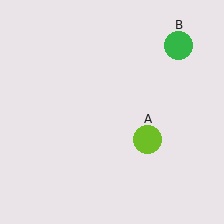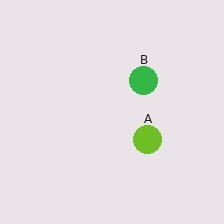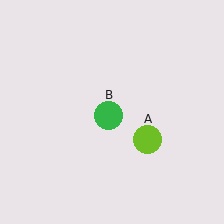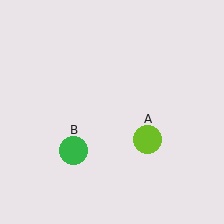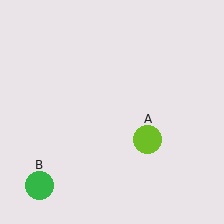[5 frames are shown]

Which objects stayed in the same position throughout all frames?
Lime circle (object A) remained stationary.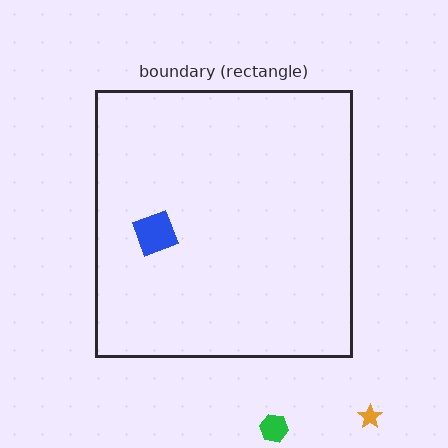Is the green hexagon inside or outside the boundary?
Outside.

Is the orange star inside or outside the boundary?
Outside.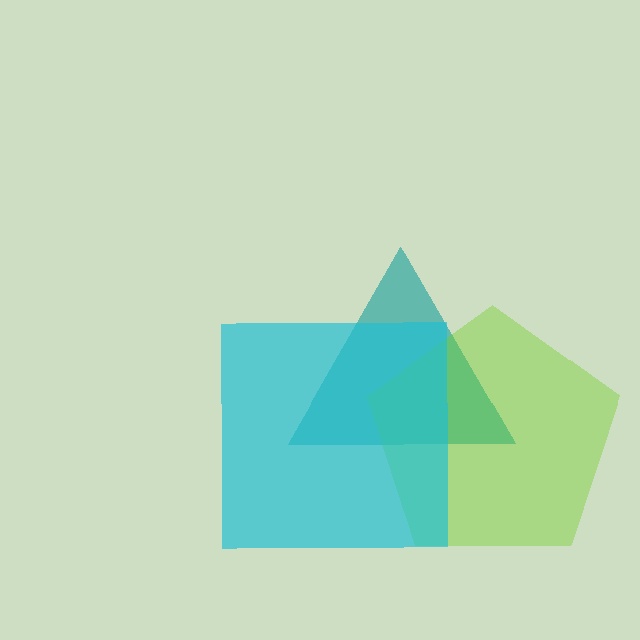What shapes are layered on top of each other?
The layered shapes are: a teal triangle, a lime pentagon, a cyan square.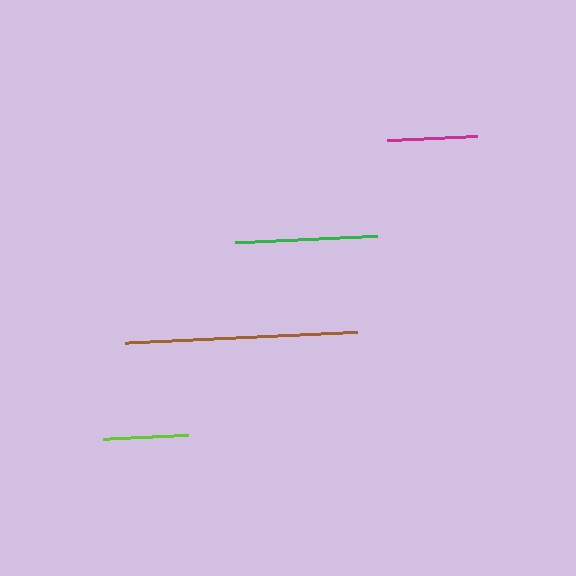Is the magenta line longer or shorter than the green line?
The green line is longer than the magenta line.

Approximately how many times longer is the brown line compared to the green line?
The brown line is approximately 1.6 times the length of the green line.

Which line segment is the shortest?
The lime line is the shortest at approximately 85 pixels.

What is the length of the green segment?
The green segment is approximately 142 pixels long.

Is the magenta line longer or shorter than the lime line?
The magenta line is longer than the lime line.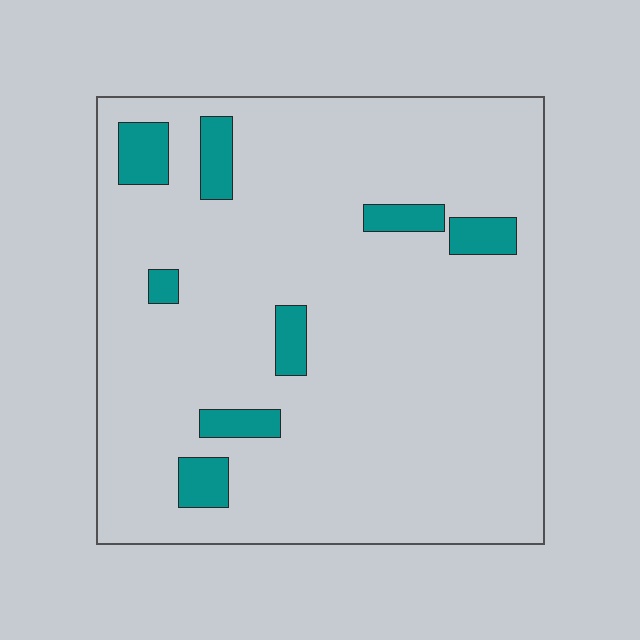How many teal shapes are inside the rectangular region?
8.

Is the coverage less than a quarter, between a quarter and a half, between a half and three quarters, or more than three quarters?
Less than a quarter.